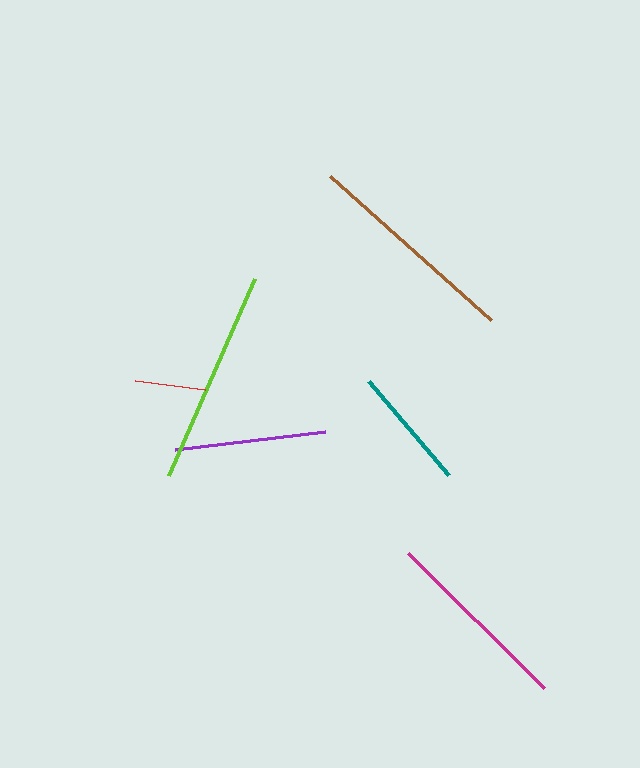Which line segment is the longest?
The brown line is the longest at approximately 216 pixels.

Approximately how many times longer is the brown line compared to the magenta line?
The brown line is approximately 1.1 times the length of the magenta line.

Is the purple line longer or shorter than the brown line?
The brown line is longer than the purple line.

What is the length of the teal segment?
The teal segment is approximately 124 pixels long.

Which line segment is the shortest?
The red line is the shortest at approximately 71 pixels.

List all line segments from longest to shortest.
From longest to shortest: brown, lime, magenta, purple, teal, red.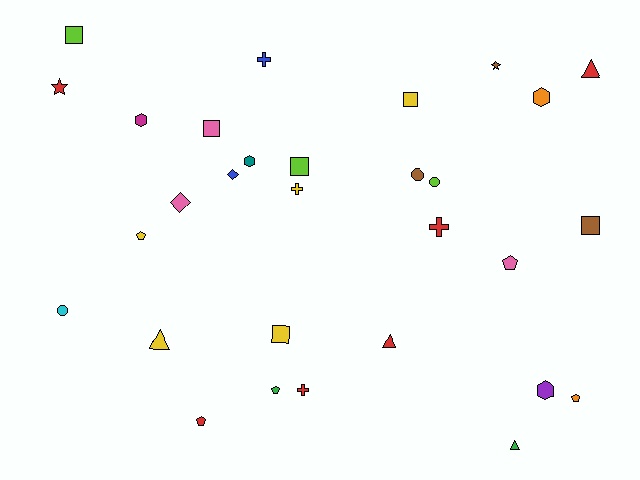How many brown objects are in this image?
There are 3 brown objects.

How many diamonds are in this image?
There are 2 diamonds.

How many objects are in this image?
There are 30 objects.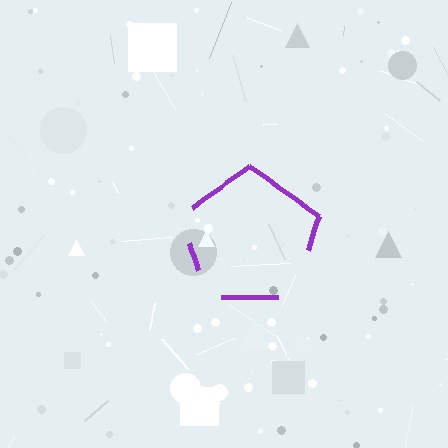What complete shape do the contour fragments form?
The contour fragments form a pentagon.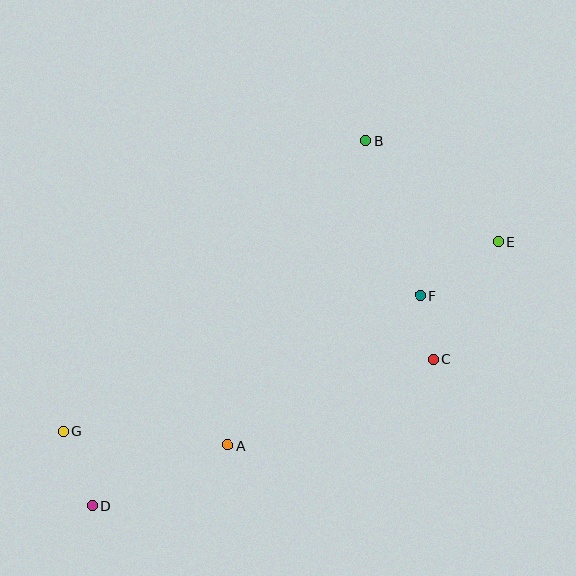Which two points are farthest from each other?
Points D and E are farthest from each other.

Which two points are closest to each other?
Points C and F are closest to each other.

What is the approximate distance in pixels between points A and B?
The distance between A and B is approximately 334 pixels.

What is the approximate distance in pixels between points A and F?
The distance between A and F is approximately 244 pixels.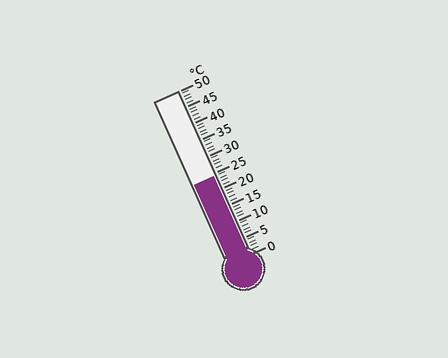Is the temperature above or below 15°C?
The temperature is above 15°C.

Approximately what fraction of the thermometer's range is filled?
The thermometer is filled to approximately 50% of its range.